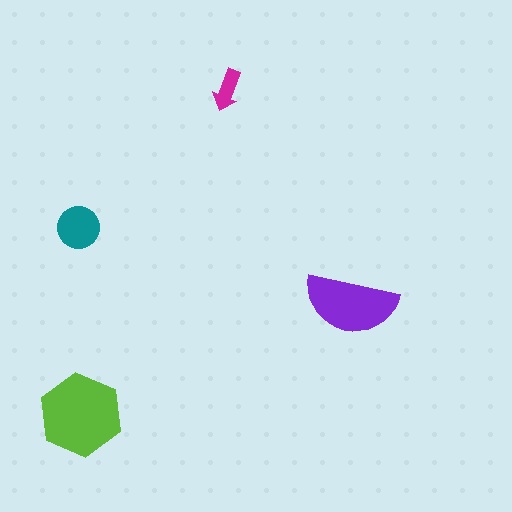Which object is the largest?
The lime hexagon.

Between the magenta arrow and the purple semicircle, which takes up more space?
The purple semicircle.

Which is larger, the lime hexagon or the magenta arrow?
The lime hexagon.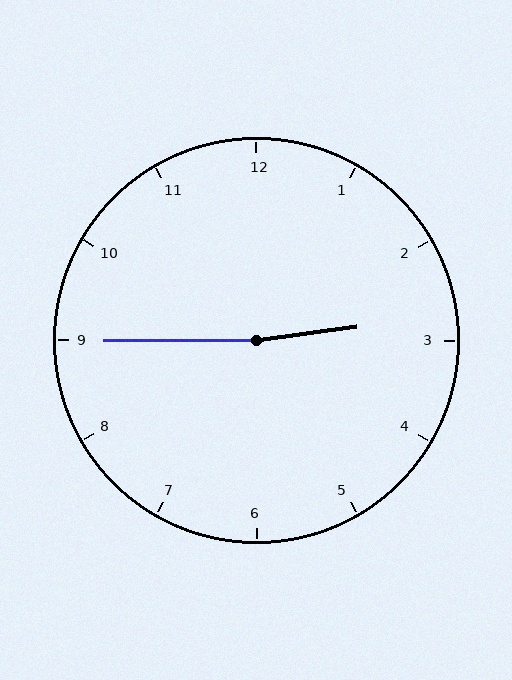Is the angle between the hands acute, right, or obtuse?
It is obtuse.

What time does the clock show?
2:45.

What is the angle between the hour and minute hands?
Approximately 172 degrees.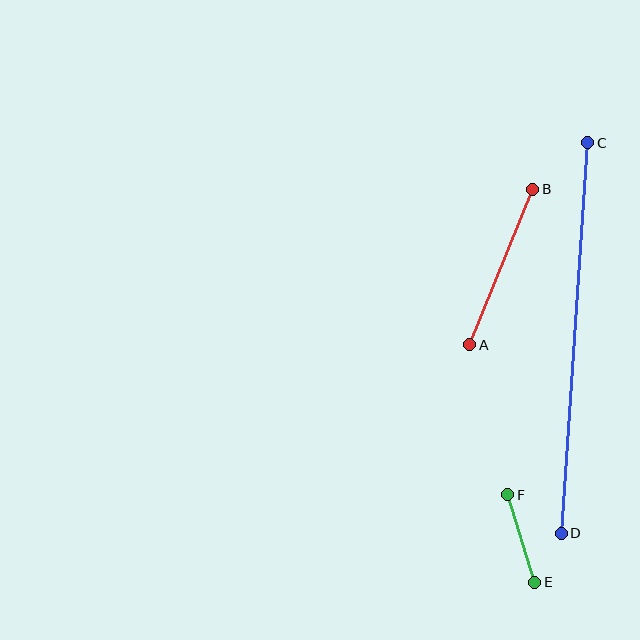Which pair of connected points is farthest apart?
Points C and D are farthest apart.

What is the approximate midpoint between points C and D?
The midpoint is at approximately (574, 338) pixels.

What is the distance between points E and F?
The distance is approximately 92 pixels.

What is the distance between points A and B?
The distance is approximately 168 pixels.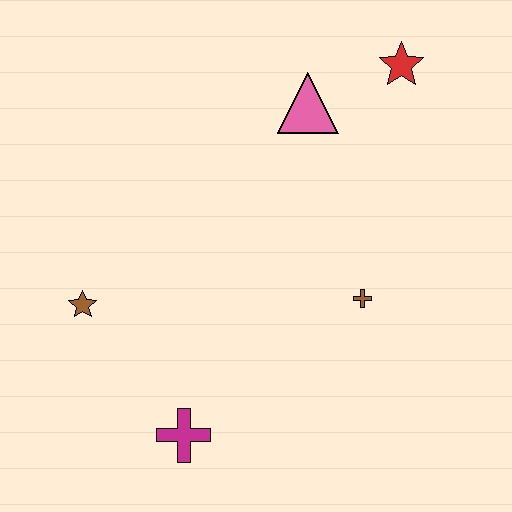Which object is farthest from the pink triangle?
The magenta cross is farthest from the pink triangle.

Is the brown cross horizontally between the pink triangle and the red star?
Yes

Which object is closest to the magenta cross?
The brown star is closest to the magenta cross.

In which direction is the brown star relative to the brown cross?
The brown star is to the left of the brown cross.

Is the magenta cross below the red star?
Yes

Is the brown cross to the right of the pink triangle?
Yes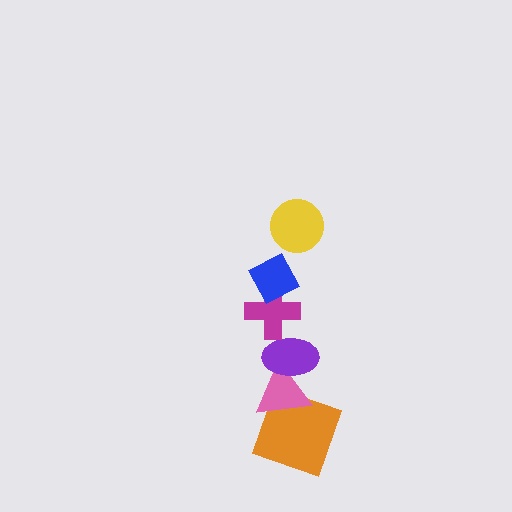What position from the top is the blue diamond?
The blue diamond is 2nd from the top.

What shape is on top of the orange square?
The pink triangle is on top of the orange square.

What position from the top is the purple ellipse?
The purple ellipse is 4th from the top.